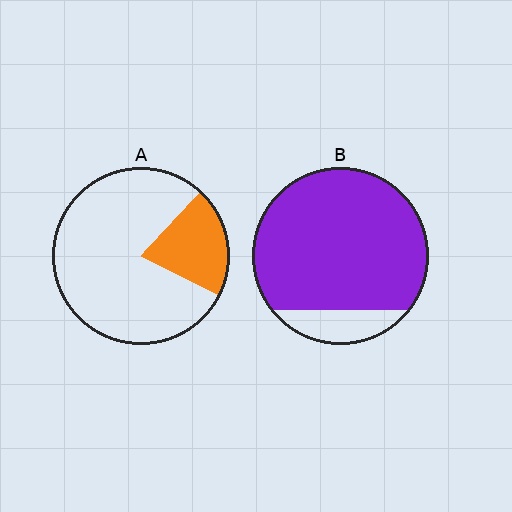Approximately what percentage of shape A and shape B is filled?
A is approximately 20% and B is approximately 85%.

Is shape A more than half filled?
No.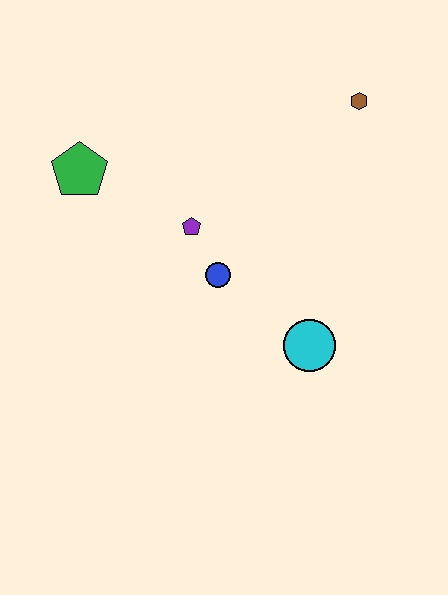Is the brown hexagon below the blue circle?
No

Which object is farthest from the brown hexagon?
The green pentagon is farthest from the brown hexagon.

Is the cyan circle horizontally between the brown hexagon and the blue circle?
Yes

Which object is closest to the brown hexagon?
The purple pentagon is closest to the brown hexagon.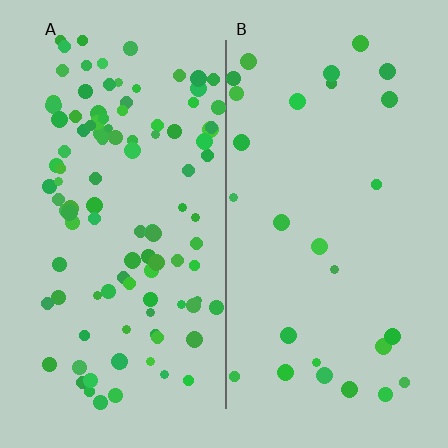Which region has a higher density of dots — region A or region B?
A (the left).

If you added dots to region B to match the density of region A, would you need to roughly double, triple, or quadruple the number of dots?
Approximately quadruple.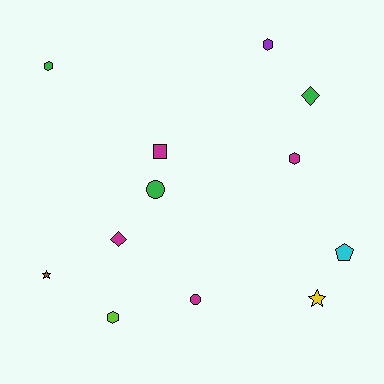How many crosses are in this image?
There are no crosses.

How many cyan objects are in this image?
There is 1 cyan object.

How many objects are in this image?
There are 12 objects.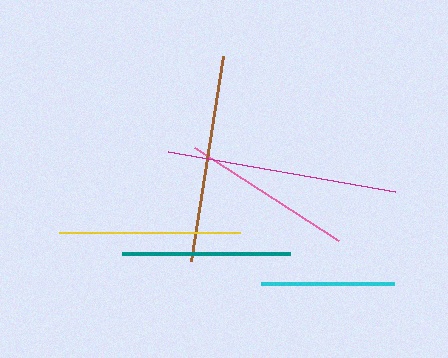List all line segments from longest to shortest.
From longest to shortest: magenta, brown, yellow, pink, teal, cyan.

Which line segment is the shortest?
The cyan line is the shortest at approximately 134 pixels.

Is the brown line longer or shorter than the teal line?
The brown line is longer than the teal line.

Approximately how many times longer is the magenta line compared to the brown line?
The magenta line is approximately 1.1 times the length of the brown line.